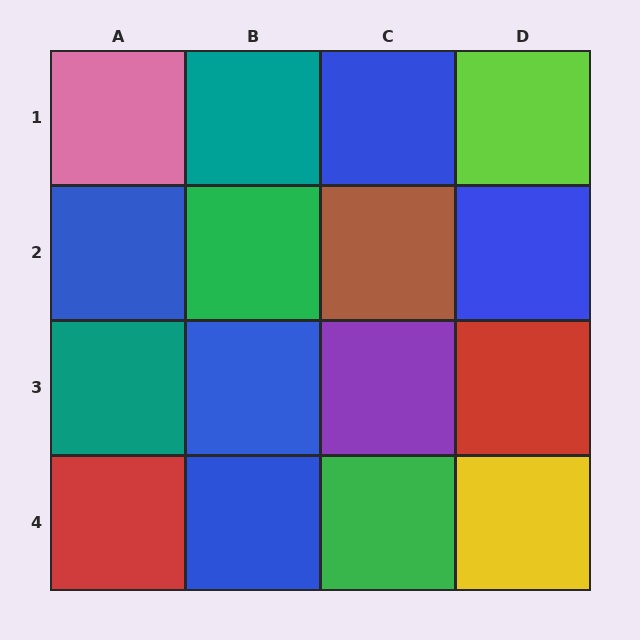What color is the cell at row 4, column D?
Yellow.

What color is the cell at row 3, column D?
Red.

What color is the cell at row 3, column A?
Teal.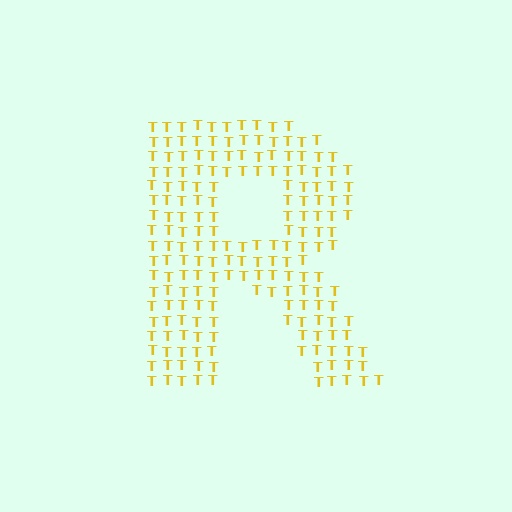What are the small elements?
The small elements are letter T's.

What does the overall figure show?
The overall figure shows the letter R.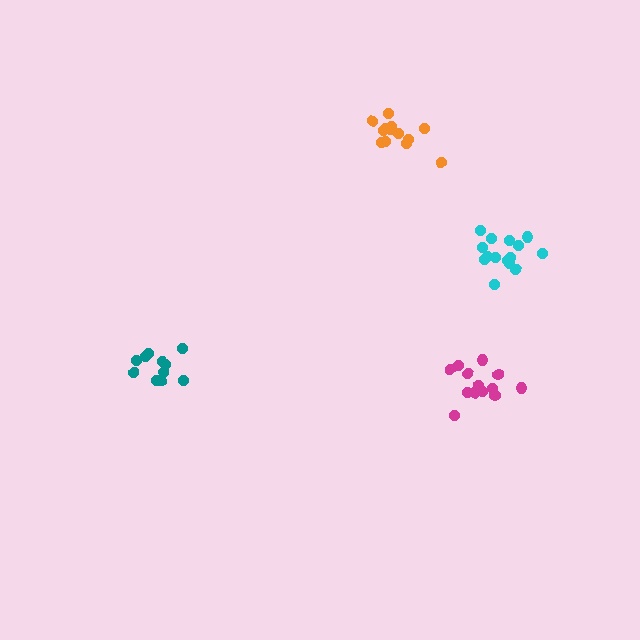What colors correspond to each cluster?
The clusters are colored: magenta, orange, teal, cyan.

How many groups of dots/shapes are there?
There are 4 groups.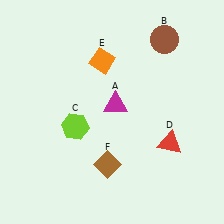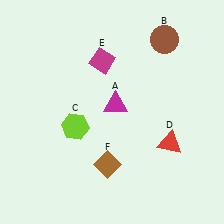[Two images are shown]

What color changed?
The diamond (E) changed from orange in Image 1 to magenta in Image 2.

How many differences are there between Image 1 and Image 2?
There is 1 difference between the two images.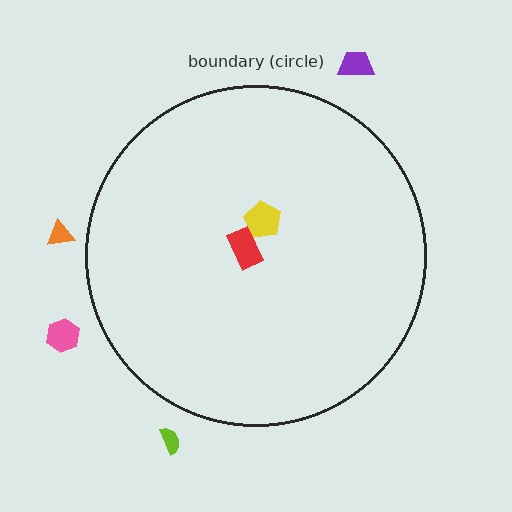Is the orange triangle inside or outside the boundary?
Outside.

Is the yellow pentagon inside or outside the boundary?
Inside.